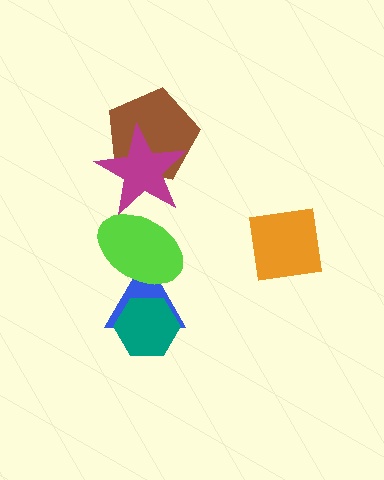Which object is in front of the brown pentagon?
The magenta star is in front of the brown pentagon.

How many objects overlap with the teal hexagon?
1 object overlaps with the teal hexagon.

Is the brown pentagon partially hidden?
Yes, it is partially covered by another shape.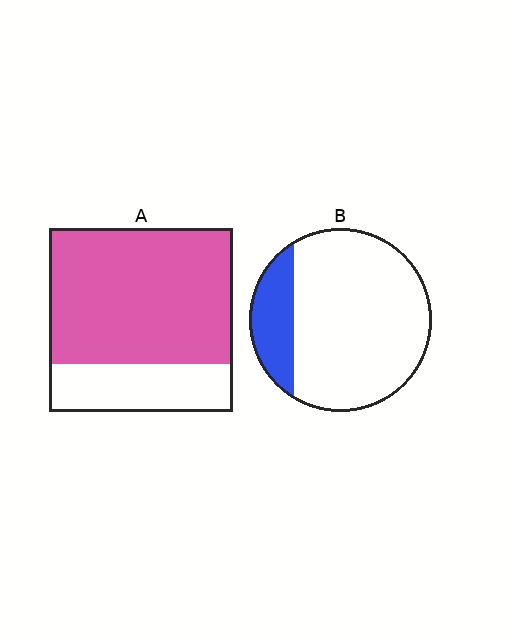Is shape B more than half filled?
No.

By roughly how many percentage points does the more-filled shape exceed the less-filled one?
By roughly 55 percentage points (A over B).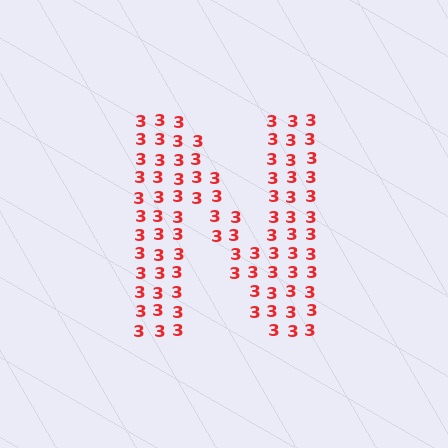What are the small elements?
The small elements are digit 3's.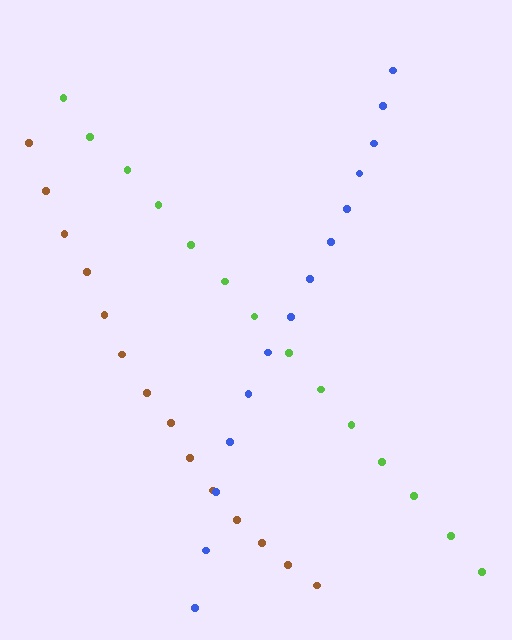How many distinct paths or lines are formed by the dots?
There are 3 distinct paths.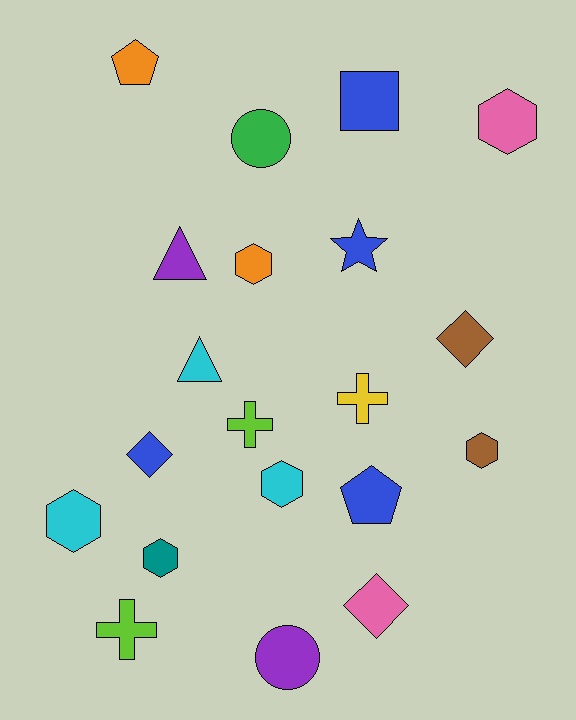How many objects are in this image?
There are 20 objects.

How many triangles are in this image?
There are 2 triangles.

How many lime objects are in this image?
There are 2 lime objects.